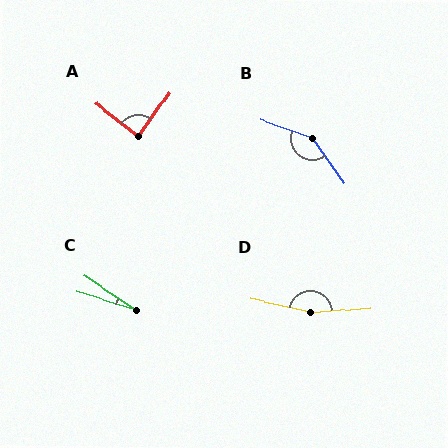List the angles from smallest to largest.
C (16°), A (88°), B (144°), D (163°).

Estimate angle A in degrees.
Approximately 88 degrees.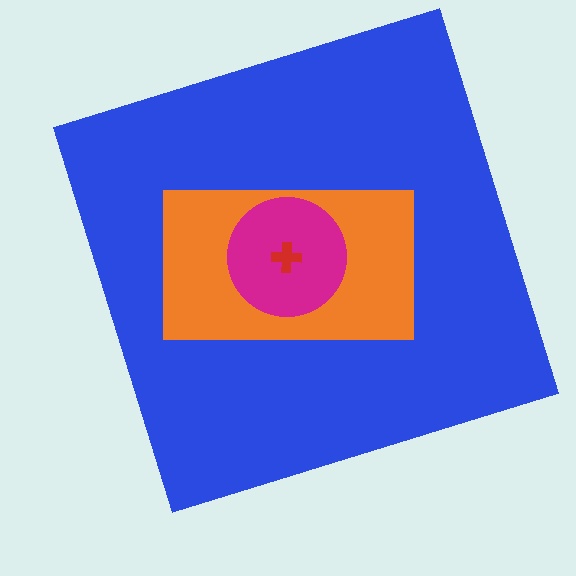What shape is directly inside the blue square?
The orange rectangle.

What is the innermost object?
The red cross.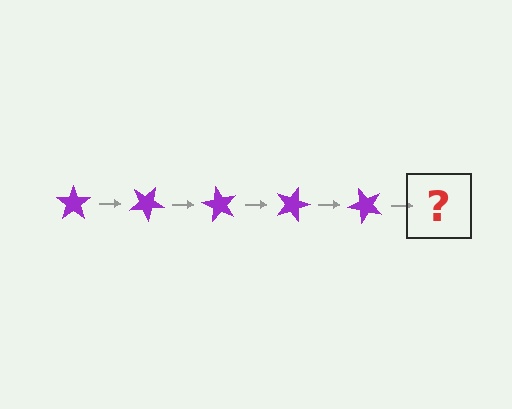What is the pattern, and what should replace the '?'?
The pattern is that the star rotates 30 degrees each step. The '?' should be a purple star rotated 150 degrees.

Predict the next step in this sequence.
The next step is a purple star rotated 150 degrees.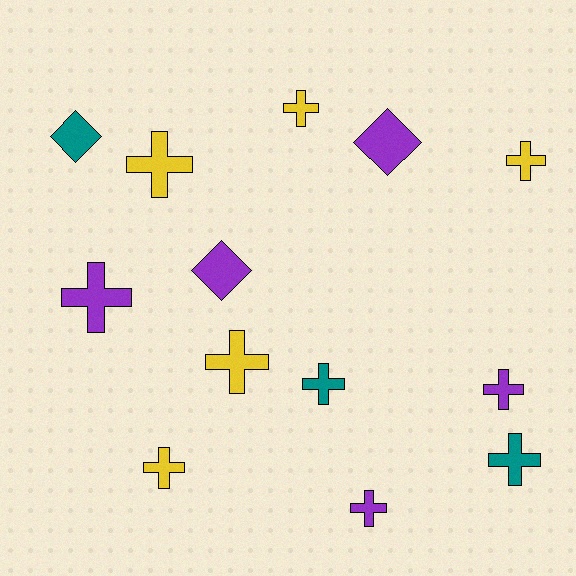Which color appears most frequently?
Yellow, with 5 objects.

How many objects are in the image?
There are 13 objects.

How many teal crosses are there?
There are 2 teal crosses.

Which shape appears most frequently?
Cross, with 10 objects.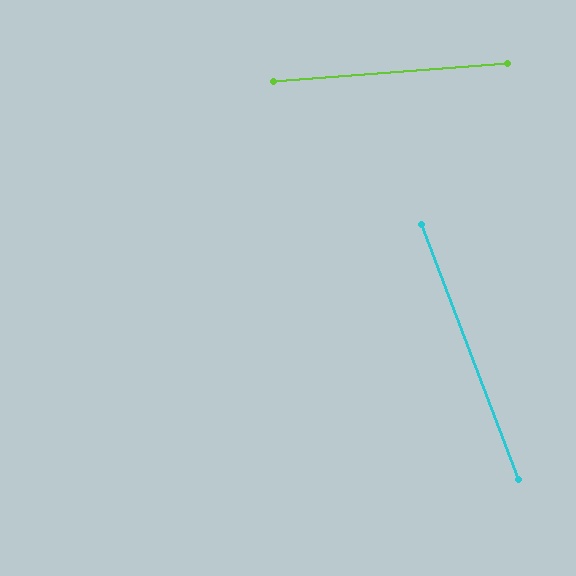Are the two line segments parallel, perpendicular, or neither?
Neither parallel nor perpendicular — they differ by about 74°.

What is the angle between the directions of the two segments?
Approximately 74 degrees.